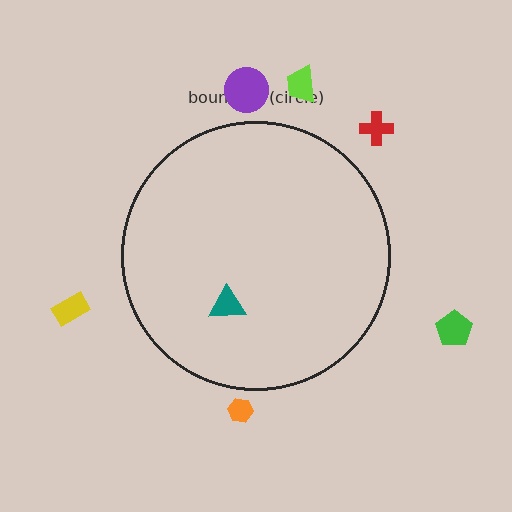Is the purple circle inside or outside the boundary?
Outside.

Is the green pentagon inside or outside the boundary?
Outside.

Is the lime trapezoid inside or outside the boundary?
Outside.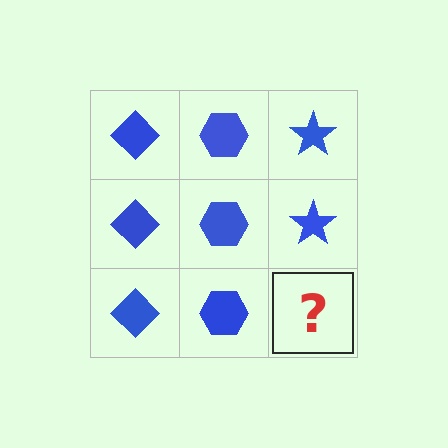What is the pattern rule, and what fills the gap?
The rule is that each column has a consistent shape. The gap should be filled with a blue star.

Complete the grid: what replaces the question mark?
The question mark should be replaced with a blue star.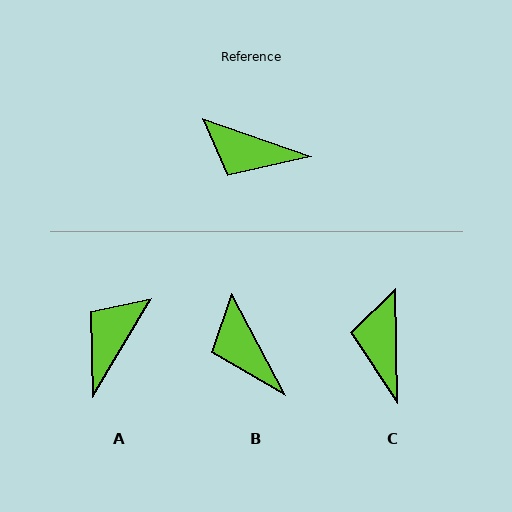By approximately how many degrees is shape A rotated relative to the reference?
Approximately 102 degrees clockwise.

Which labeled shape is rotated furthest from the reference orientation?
A, about 102 degrees away.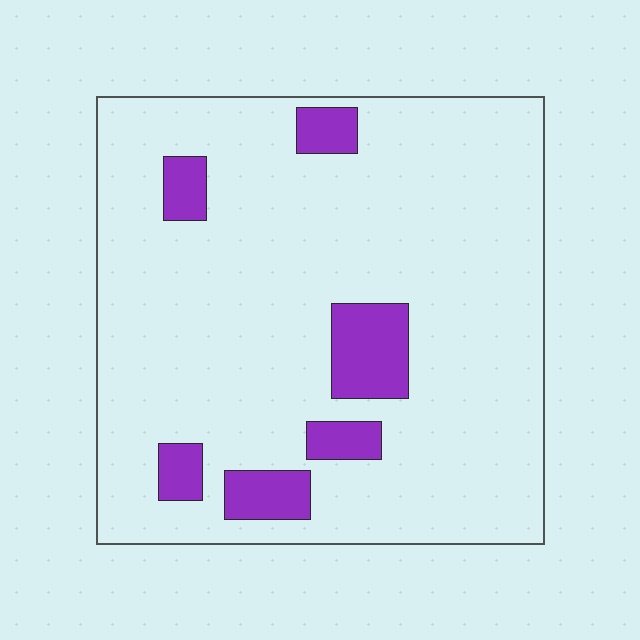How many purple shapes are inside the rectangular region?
6.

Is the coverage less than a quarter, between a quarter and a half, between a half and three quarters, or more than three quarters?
Less than a quarter.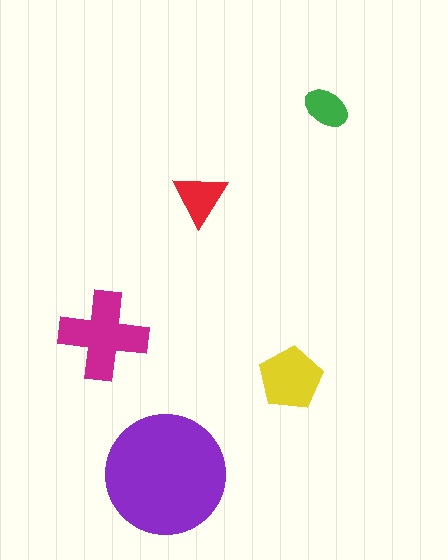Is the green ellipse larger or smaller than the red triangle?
Smaller.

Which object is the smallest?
The green ellipse.